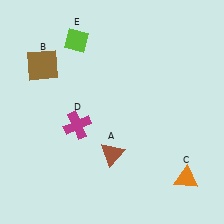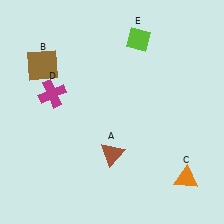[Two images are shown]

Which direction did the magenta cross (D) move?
The magenta cross (D) moved up.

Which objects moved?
The objects that moved are: the magenta cross (D), the lime diamond (E).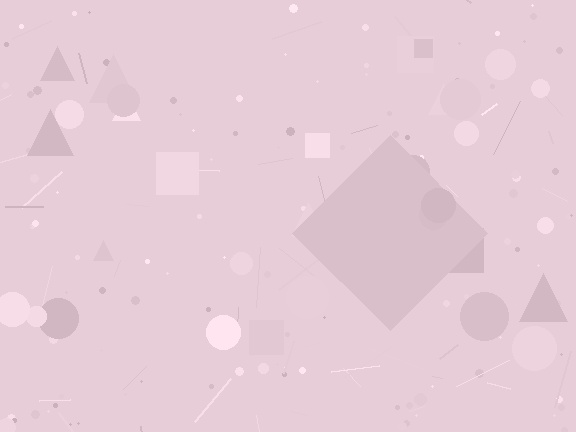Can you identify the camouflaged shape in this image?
The camouflaged shape is a diamond.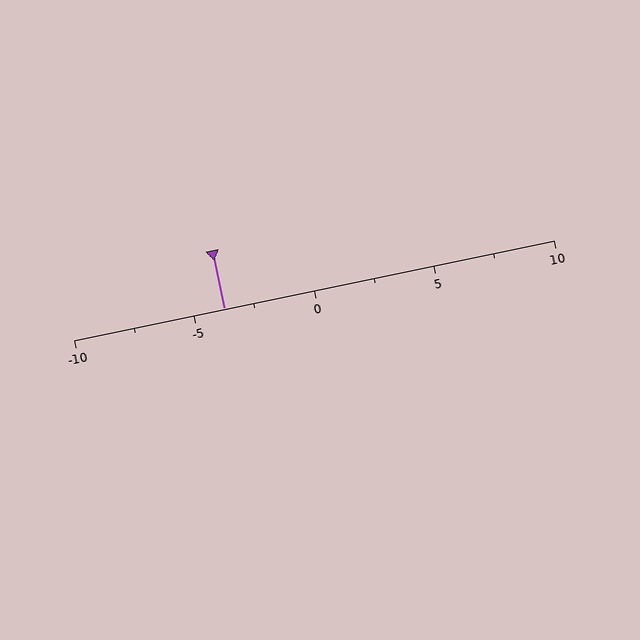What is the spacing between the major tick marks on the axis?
The major ticks are spaced 5 apart.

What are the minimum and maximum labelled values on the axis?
The axis runs from -10 to 10.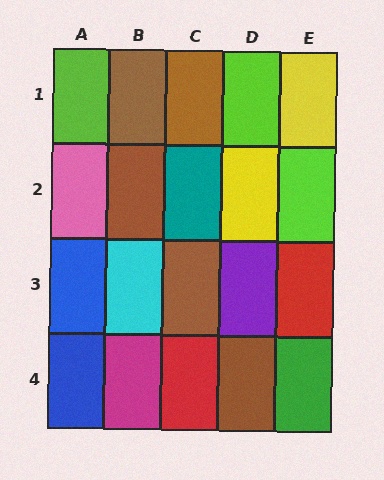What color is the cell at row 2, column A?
Pink.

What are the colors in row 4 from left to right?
Blue, magenta, red, brown, green.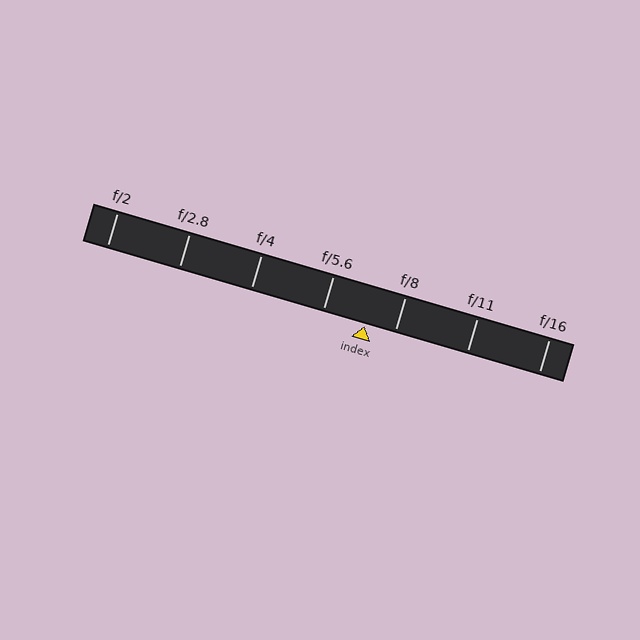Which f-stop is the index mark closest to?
The index mark is closest to f/8.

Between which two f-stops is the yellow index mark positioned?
The index mark is between f/5.6 and f/8.